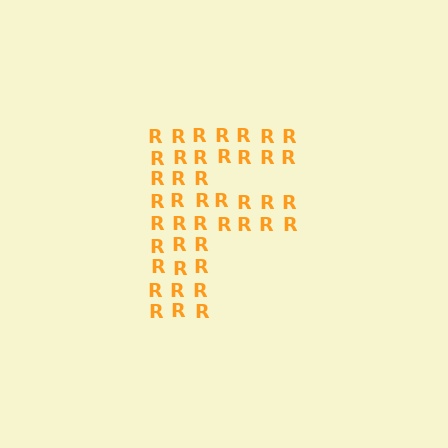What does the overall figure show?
The overall figure shows the letter F.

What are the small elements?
The small elements are letter R's.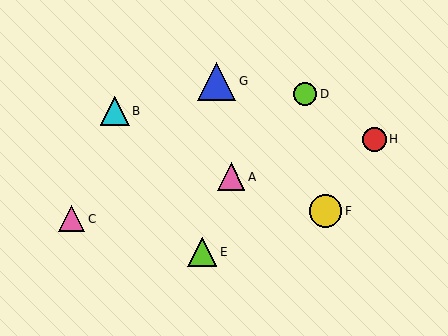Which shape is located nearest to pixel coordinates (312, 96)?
The lime circle (labeled D) at (305, 94) is nearest to that location.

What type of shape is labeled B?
Shape B is a cyan triangle.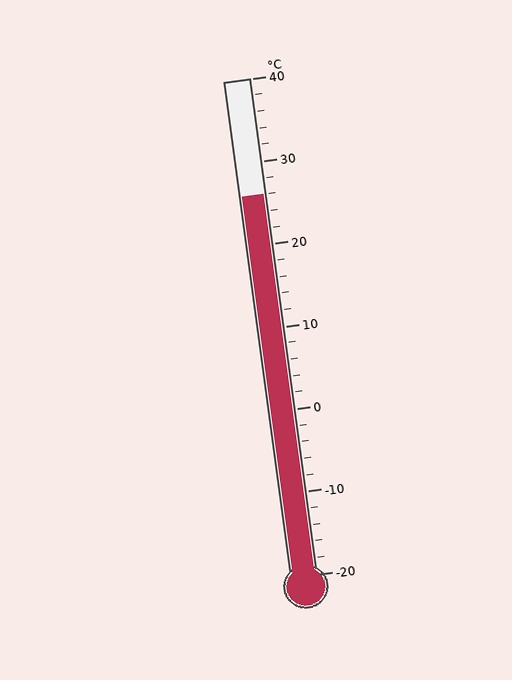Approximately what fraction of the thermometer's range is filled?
The thermometer is filled to approximately 75% of its range.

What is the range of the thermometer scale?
The thermometer scale ranges from -20°C to 40°C.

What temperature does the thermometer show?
The thermometer shows approximately 26°C.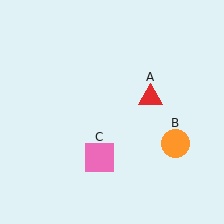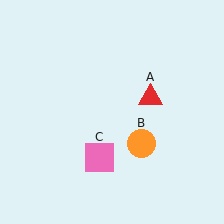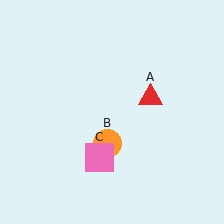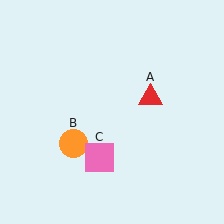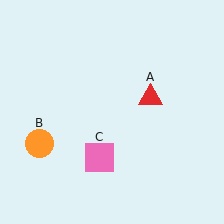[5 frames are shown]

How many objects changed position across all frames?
1 object changed position: orange circle (object B).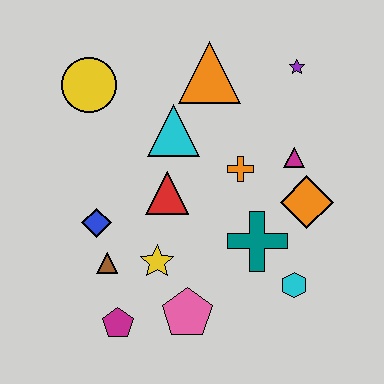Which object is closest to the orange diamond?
The magenta triangle is closest to the orange diamond.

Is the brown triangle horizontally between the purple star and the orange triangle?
No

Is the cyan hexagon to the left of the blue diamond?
No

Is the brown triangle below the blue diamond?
Yes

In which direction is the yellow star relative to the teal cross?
The yellow star is to the left of the teal cross.